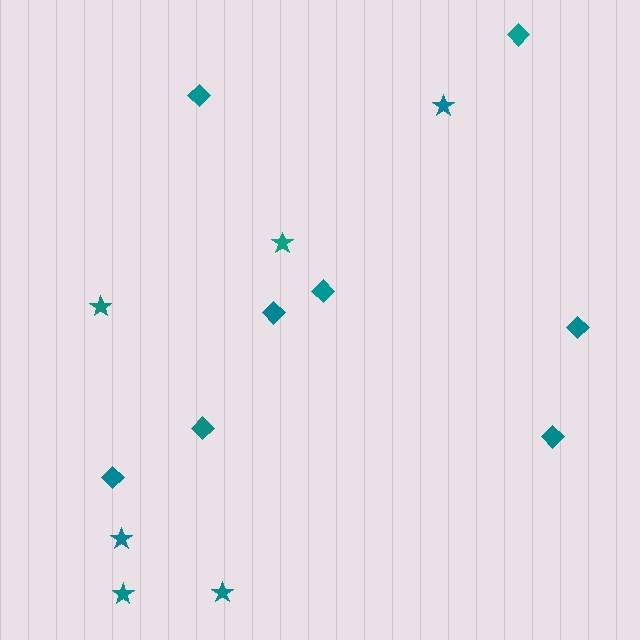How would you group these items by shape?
There are 2 groups: one group of stars (6) and one group of diamonds (8).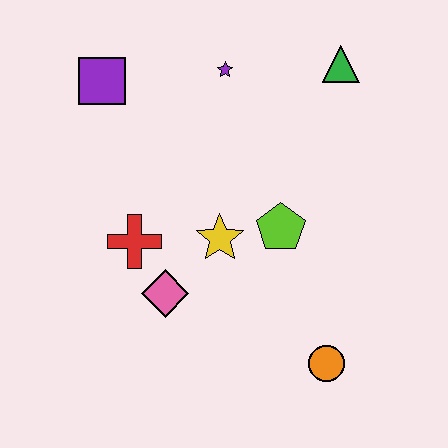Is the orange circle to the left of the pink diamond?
No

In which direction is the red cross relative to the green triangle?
The red cross is to the left of the green triangle.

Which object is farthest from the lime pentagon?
The purple square is farthest from the lime pentagon.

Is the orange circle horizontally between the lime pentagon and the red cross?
No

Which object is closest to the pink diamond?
The red cross is closest to the pink diamond.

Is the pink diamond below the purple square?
Yes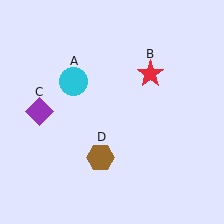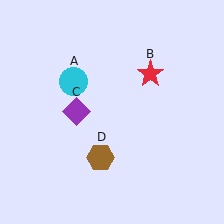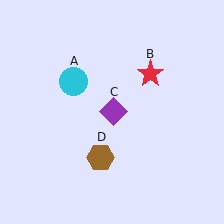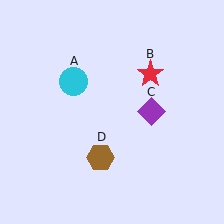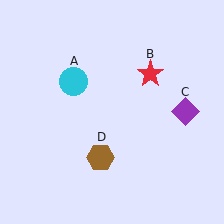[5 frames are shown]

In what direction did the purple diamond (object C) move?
The purple diamond (object C) moved right.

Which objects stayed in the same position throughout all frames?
Cyan circle (object A) and red star (object B) and brown hexagon (object D) remained stationary.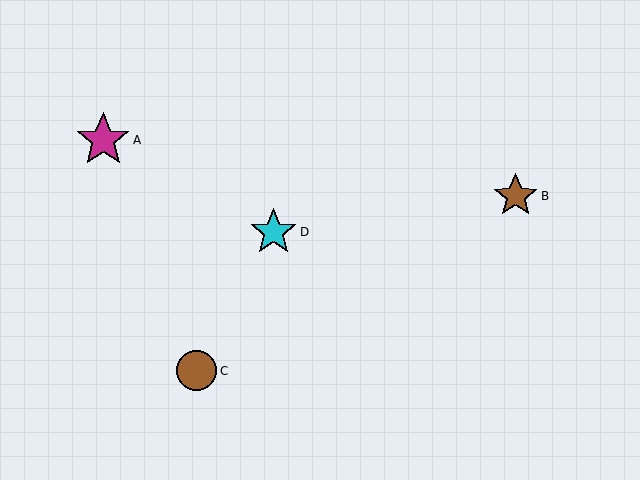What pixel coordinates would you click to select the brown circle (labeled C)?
Click at (197, 371) to select the brown circle C.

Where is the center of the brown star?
The center of the brown star is at (516, 196).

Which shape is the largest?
The magenta star (labeled A) is the largest.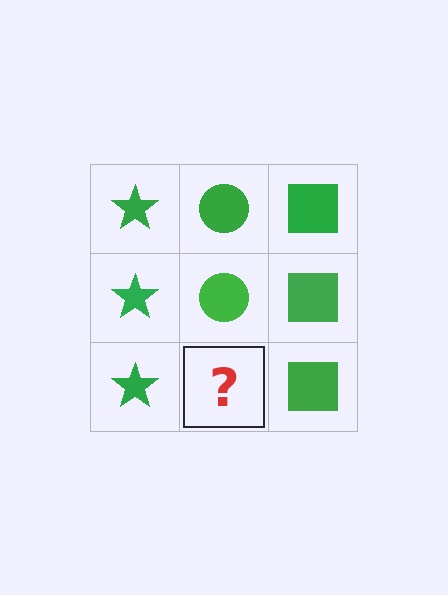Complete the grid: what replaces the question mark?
The question mark should be replaced with a green circle.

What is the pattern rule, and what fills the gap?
The rule is that each column has a consistent shape. The gap should be filled with a green circle.